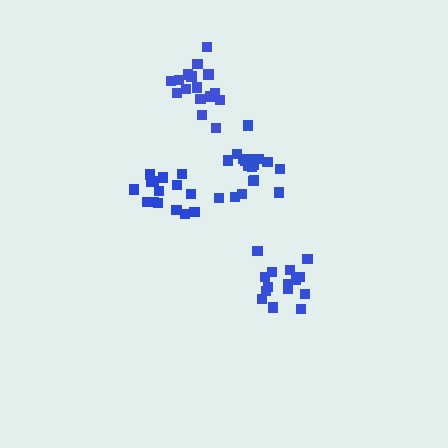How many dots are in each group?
Group 1: 15 dots, Group 2: 16 dots, Group 3: 18 dots, Group 4: 16 dots (65 total).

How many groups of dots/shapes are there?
There are 4 groups.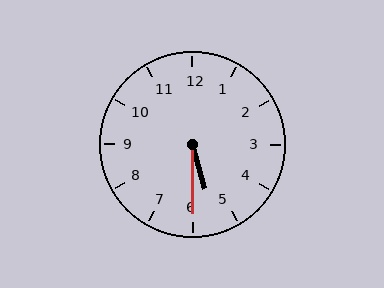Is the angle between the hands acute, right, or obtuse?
It is acute.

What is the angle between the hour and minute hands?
Approximately 15 degrees.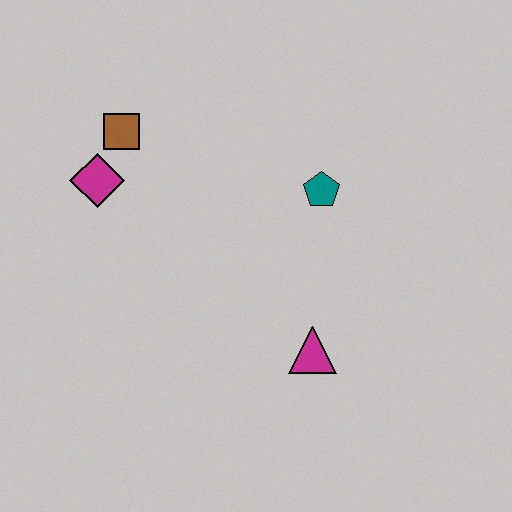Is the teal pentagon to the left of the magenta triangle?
No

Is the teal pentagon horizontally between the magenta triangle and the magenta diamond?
No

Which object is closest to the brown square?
The magenta diamond is closest to the brown square.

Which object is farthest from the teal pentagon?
The magenta diamond is farthest from the teal pentagon.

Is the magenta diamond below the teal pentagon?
No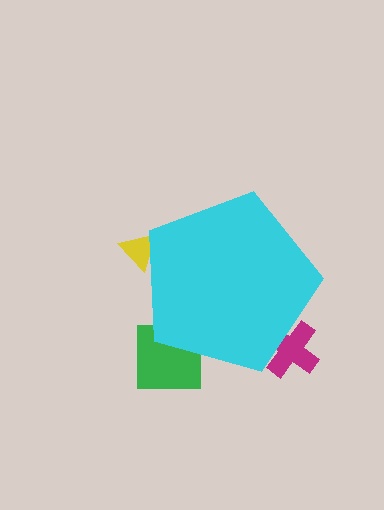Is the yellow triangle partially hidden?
Yes, the yellow triangle is partially hidden behind the cyan pentagon.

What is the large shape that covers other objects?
A cyan pentagon.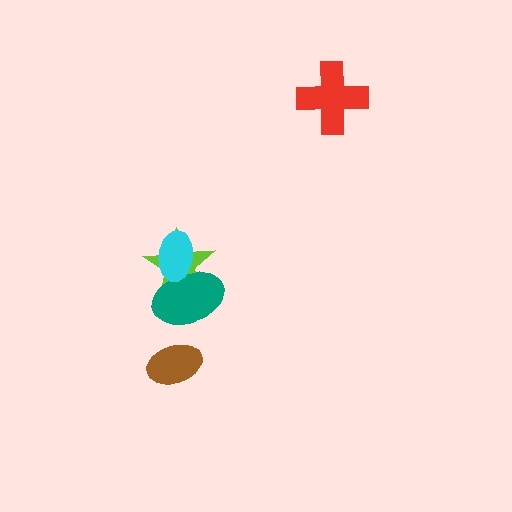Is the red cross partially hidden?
No, no other shape covers it.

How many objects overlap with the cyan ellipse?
2 objects overlap with the cyan ellipse.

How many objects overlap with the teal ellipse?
2 objects overlap with the teal ellipse.